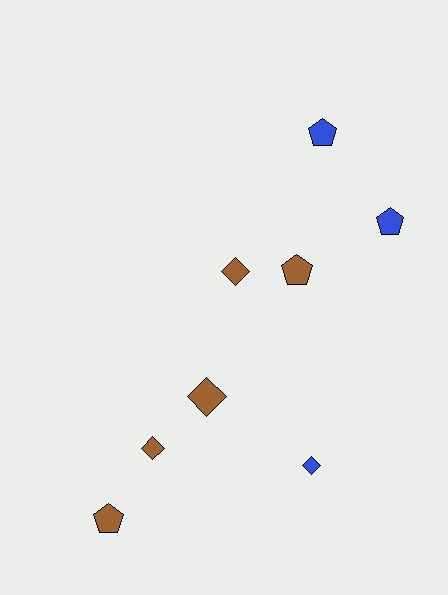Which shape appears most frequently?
Diamond, with 4 objects.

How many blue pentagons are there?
There are 2 blue pentagons.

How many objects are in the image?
There are 8 objects.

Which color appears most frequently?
Brown, with 5 objects.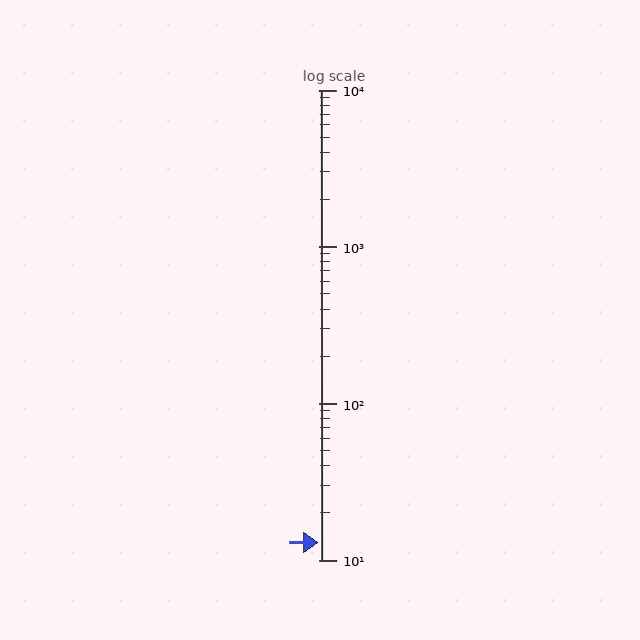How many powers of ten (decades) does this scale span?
The scale spans 3 decades, from 10 to 10000.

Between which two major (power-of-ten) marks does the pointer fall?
The pointer is between 10 and 100.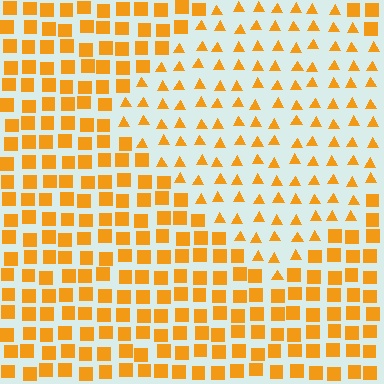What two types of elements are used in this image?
The image uses triangles inside the diamond region and squares outside it.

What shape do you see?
I see a diamond.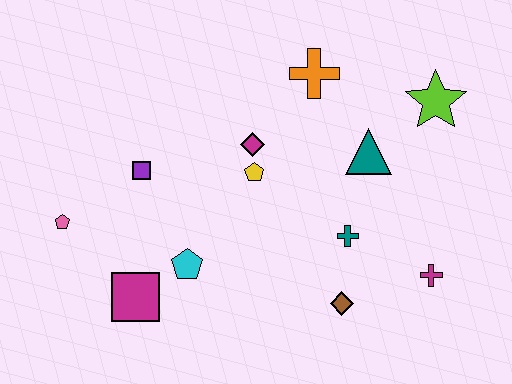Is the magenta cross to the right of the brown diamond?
Yes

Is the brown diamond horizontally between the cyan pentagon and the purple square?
No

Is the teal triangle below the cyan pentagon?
No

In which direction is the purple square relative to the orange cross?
The purple square is to the left of the orange cross.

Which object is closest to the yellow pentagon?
The magenta diamond is closest to the yellow pentagon.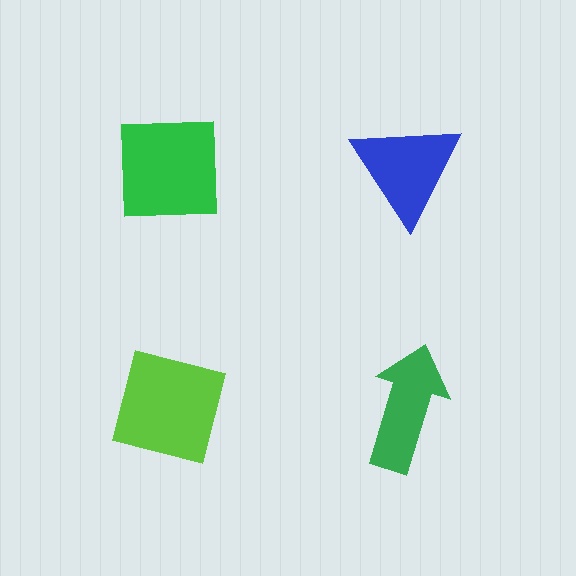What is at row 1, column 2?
A blue triangle.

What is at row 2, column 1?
A lime square.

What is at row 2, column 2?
A green arrow.